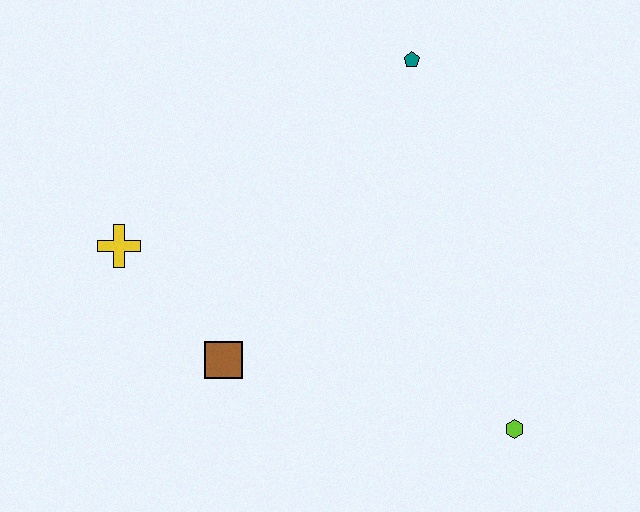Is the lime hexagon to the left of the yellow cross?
No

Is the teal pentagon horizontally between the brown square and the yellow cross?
No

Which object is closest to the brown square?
The yellow cross is closest to the brown square.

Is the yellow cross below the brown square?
No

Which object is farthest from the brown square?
The teal pentagon is farthest from the brown square.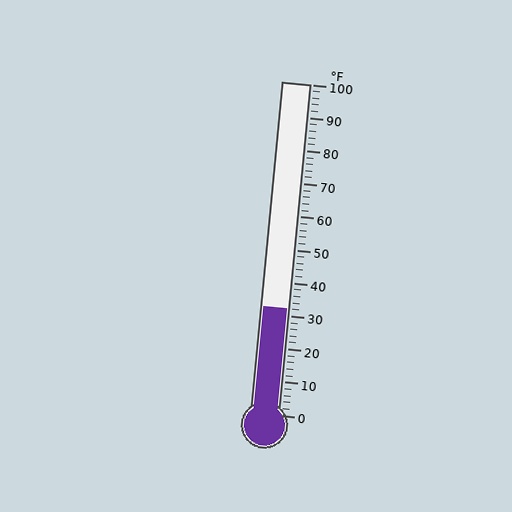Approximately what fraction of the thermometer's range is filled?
The thermometer is filled to approximately 30% of its range.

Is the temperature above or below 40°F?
The temperature is below 40°F.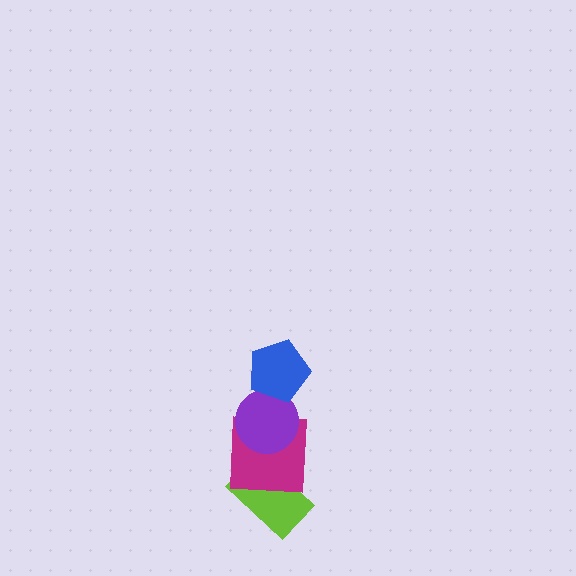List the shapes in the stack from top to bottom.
From top to bottom: the blue pentagon, the purple circle, the magenta square, the lime rectangle.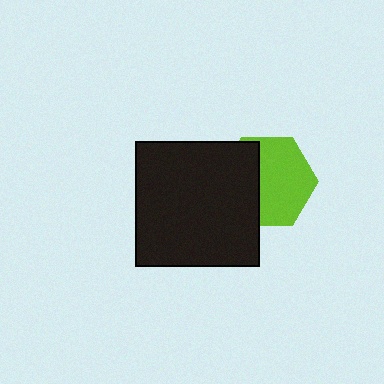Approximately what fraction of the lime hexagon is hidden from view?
Roughly 39% of the lime hexagon is hidden behind the black square.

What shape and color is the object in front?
The object in front is a black square.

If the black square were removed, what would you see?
You would see the complete lime hexagon.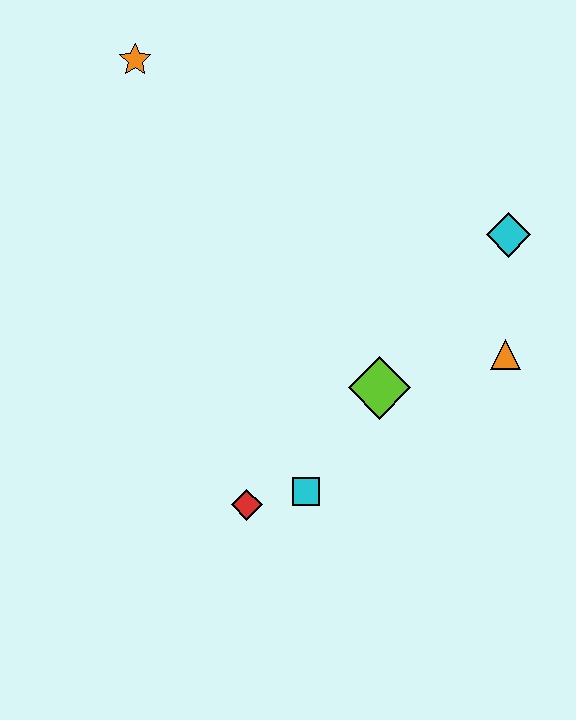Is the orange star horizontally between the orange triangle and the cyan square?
No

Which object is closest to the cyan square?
The red diamond is closest to the cyan square.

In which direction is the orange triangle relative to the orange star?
The orange triangle is to the right of the orange star.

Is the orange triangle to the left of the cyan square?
No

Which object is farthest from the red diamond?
The orange star is farthest from the red diamond.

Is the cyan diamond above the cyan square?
Yes